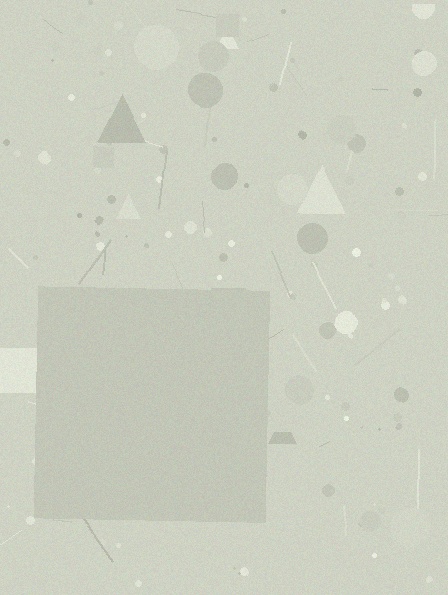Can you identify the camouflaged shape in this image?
The camouflaged shape is a square.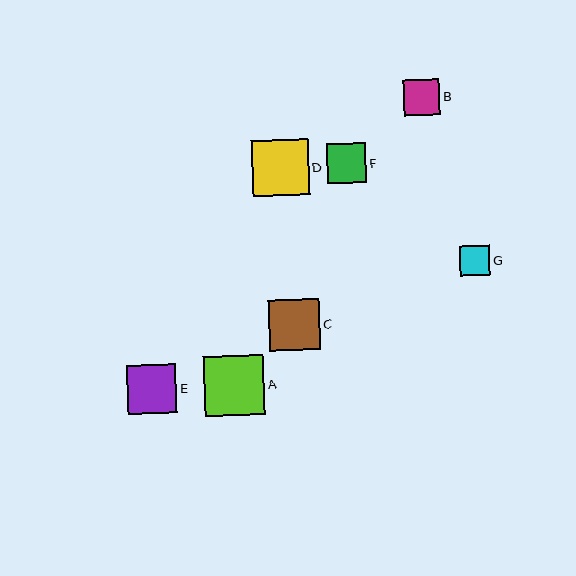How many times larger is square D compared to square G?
Square D is approximately 1.9 times the size of square G.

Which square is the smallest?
Square G is the smallest with a size of approximately 30 pixels.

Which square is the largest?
Square A is the largest with a size of approximately 60 pixels.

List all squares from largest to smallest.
From largest to smallest: A, D, C, E, F, B, G.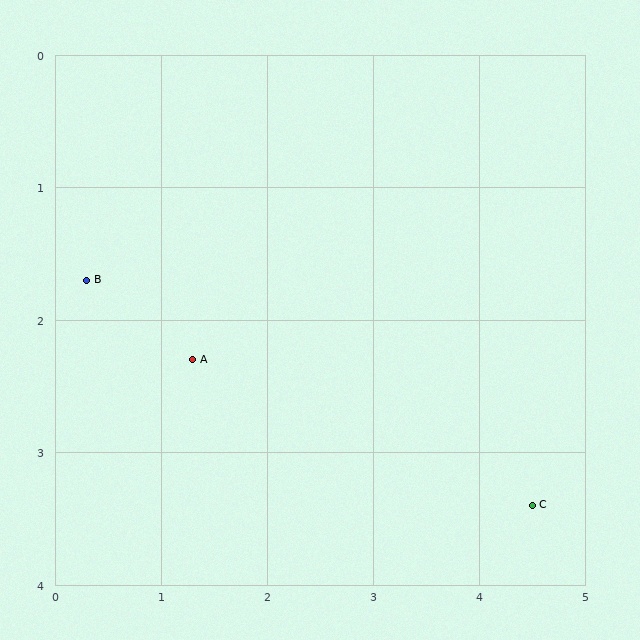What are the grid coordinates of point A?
Point A is at approximately (1.3, 2.3).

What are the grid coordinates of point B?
Point B is at approximately (0.3, 1.7).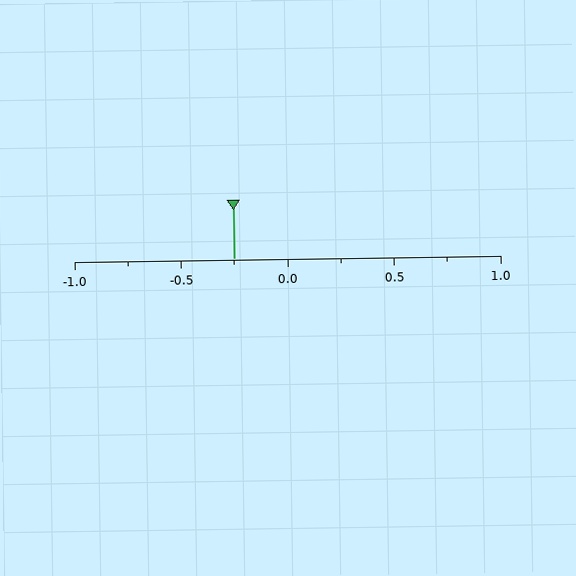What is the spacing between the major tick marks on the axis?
The major ticks are spaced 0.5 apart.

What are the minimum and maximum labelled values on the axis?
The axis runs from -1.0 to 1.0.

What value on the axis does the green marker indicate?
The marker indicates approximately -0.25.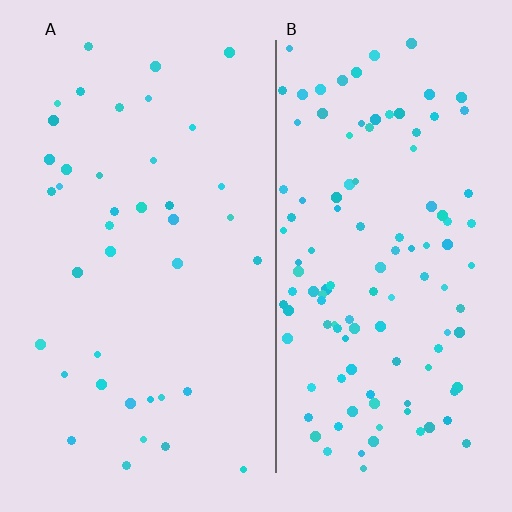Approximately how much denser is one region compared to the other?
Approximately 2.9× — region B over region A.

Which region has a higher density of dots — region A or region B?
B (the right).